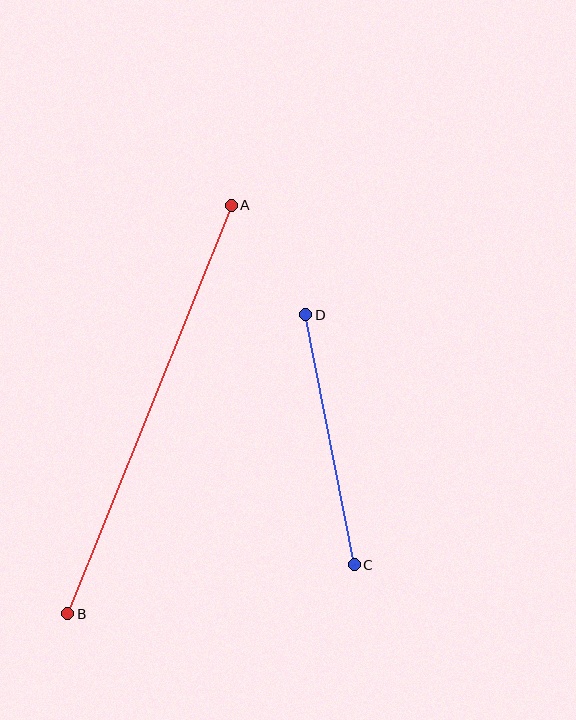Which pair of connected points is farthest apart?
Points A and B are farthest apart.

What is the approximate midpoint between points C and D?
The midpoint is at approximately (330, 440) pixels.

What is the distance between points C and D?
The distance is approximately 254 pixels.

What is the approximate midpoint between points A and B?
The midpoint is at approximately (149, 410) pixels.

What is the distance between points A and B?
The distance is approximately 440 pixels.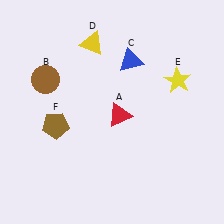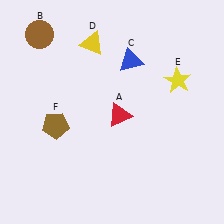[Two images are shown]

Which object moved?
The brown circle (B) moved up.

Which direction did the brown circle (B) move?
The brown circle (B) moved up.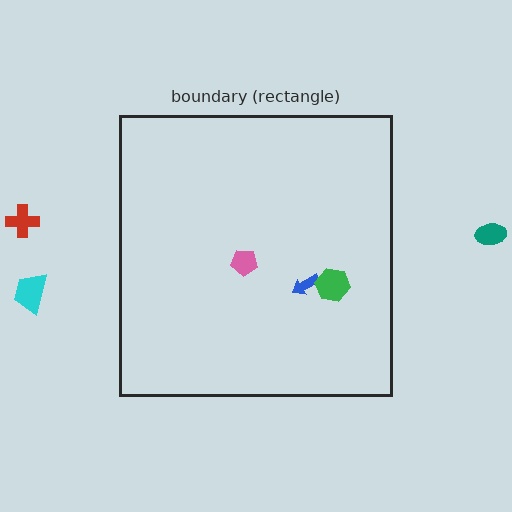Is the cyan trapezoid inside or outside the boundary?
Outside.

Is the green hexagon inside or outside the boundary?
Inside.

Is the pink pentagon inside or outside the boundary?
Inside.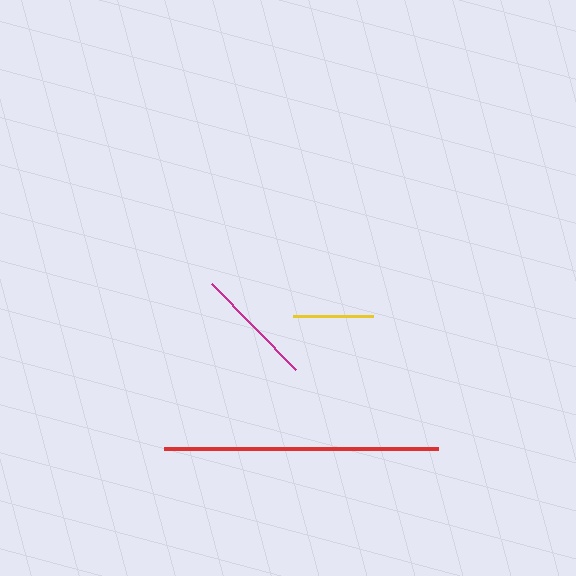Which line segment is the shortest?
The yellow line is the shortest at approximately 80 pixels.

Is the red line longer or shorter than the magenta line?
The red line is longer than the magenta line.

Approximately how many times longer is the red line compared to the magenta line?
The red line is approximately 2.3 times the length of the magenta line.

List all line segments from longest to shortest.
From longest to shortest: red, magenta, yellow.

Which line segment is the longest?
The red line is the longest at approximately 274 pixels.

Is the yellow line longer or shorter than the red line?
The red line is longer than the yellow line.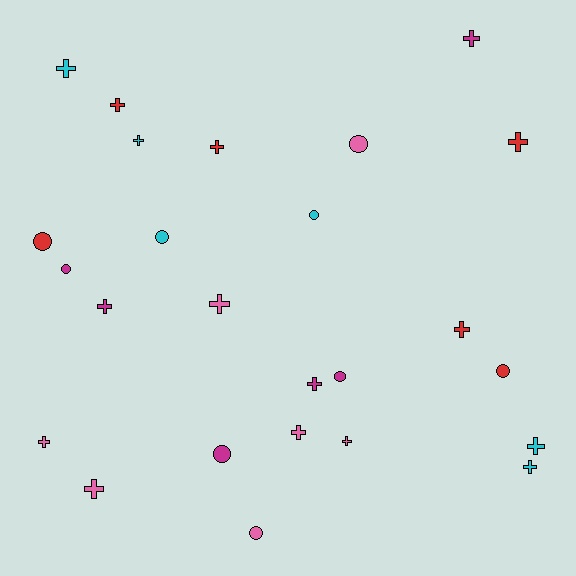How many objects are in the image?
There are 25 objects.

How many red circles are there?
There are 2 red circles.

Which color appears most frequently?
Pink, with 7 objects.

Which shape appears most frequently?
Cross, with 16 objects.